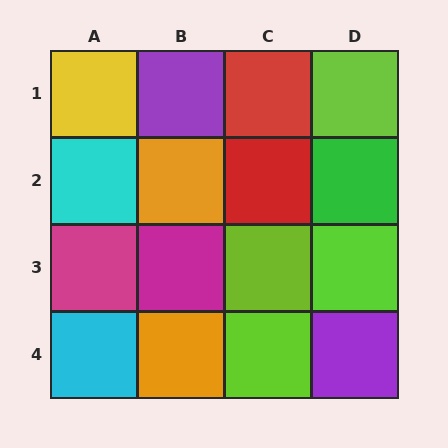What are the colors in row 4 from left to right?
Cyan, orange, lime, purple.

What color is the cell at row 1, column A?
Yellow.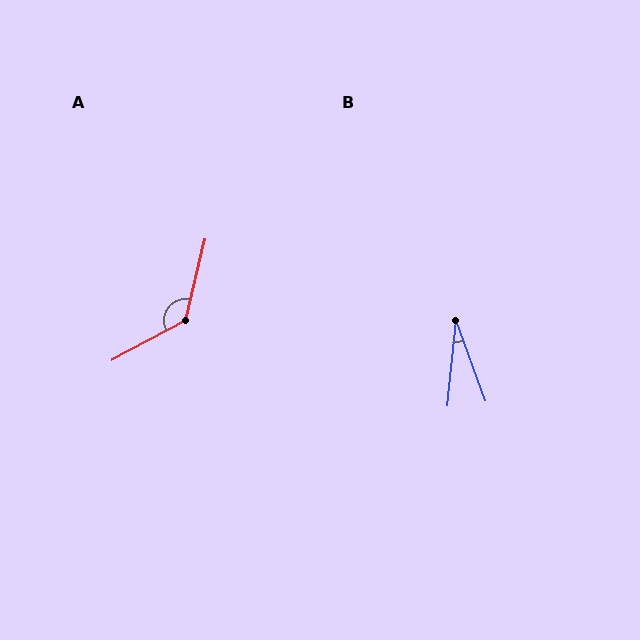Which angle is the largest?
A, at approximately 131 degrees.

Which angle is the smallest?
B, at approximately 26 degrees.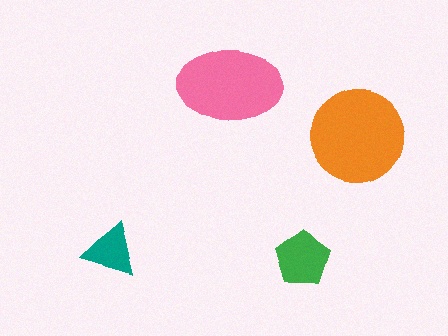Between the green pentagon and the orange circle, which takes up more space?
The orange circle.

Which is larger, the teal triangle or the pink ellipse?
The pink ellipse.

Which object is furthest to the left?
The teal triangle is leftmost.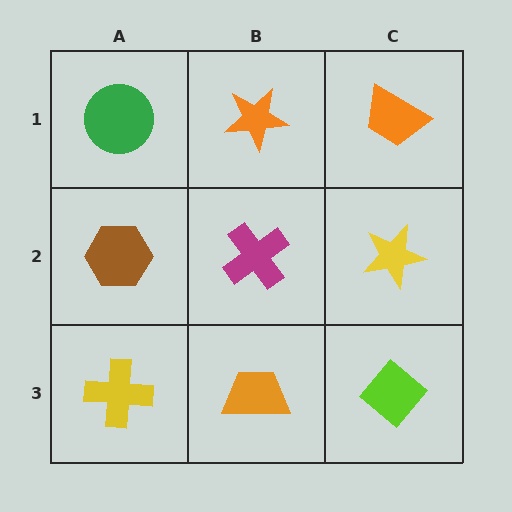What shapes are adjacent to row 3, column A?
A brown hexagon (row 2, column A), an orange trapezoid (row 3, column B).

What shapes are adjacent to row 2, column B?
An orange star (row 1, column B), an orange trapezoid (row 3, column B), a brown hexagon (row 2, column A), a yellow star (row 2, column C).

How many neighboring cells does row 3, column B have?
3.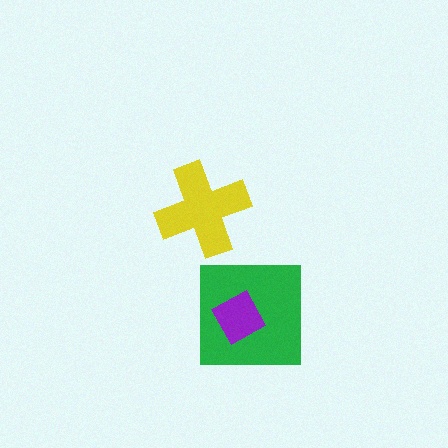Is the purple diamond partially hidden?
No, no other shape covers it.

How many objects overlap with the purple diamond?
1 object overlaps with the purple diamond.